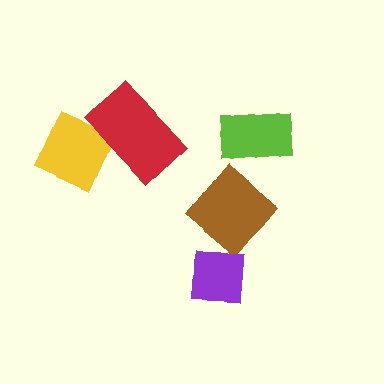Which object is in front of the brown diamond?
The purple square is in front of the brown diamond.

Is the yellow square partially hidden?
Yes, it is partially covered by another shape.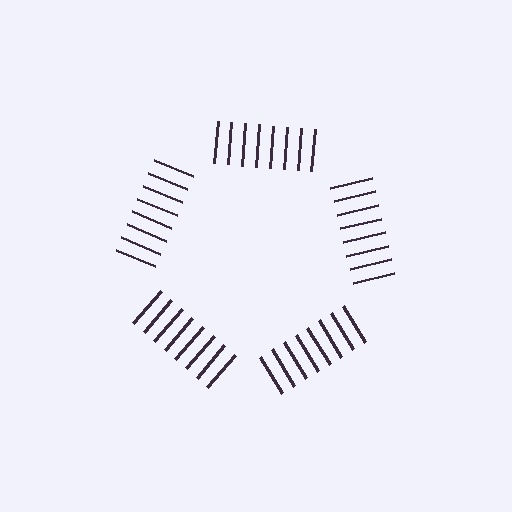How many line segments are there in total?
40 — 8 along each of the 5 edges.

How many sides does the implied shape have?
5 sides — the line-ends trace a pentagon.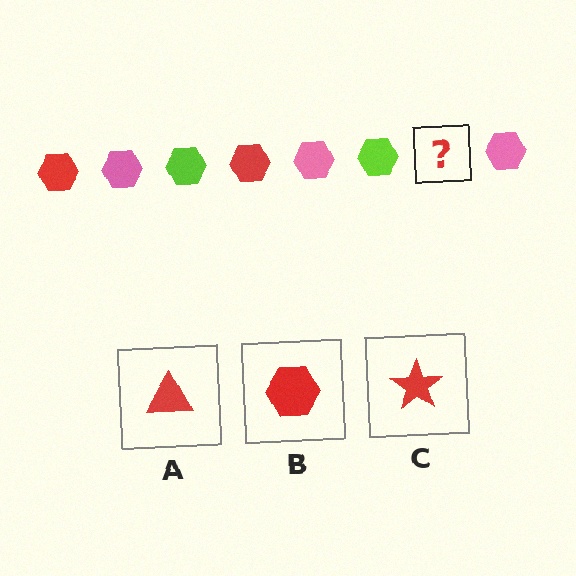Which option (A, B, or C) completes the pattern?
B.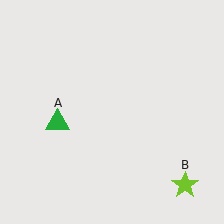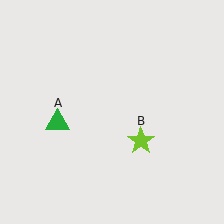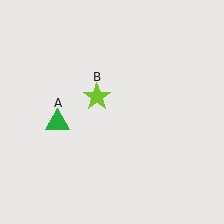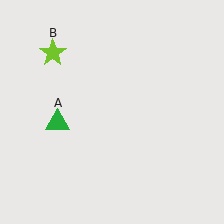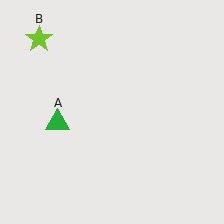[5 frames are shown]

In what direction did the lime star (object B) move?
The lime star (object B) moved up and to the left.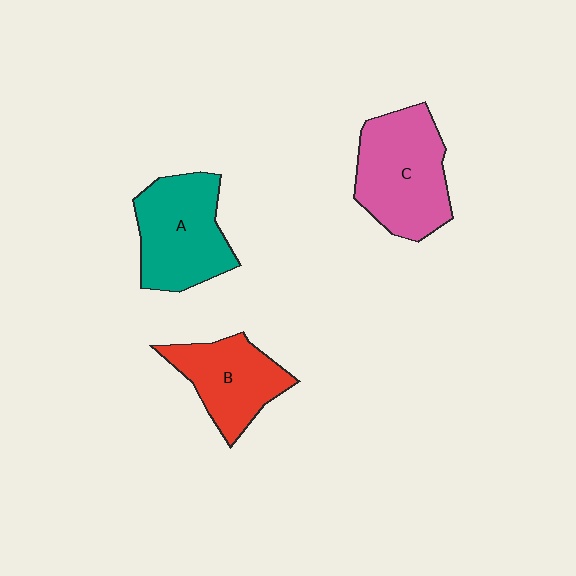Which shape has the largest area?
Shape C (pink).